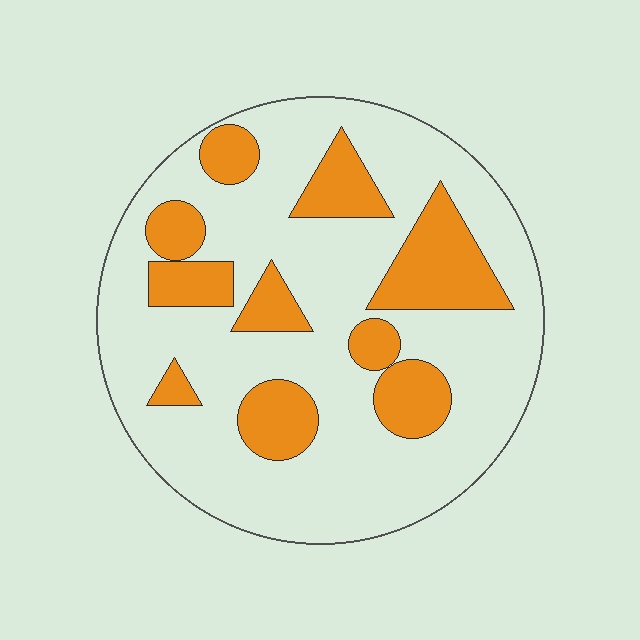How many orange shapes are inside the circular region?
10.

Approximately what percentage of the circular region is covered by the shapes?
Approximately 25%.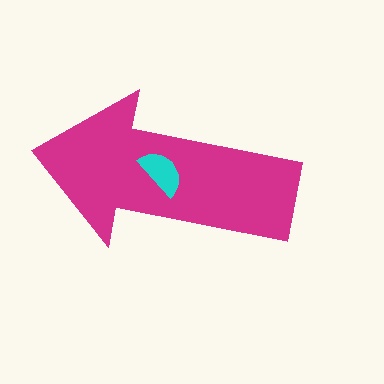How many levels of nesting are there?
2.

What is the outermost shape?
The magenta arrow.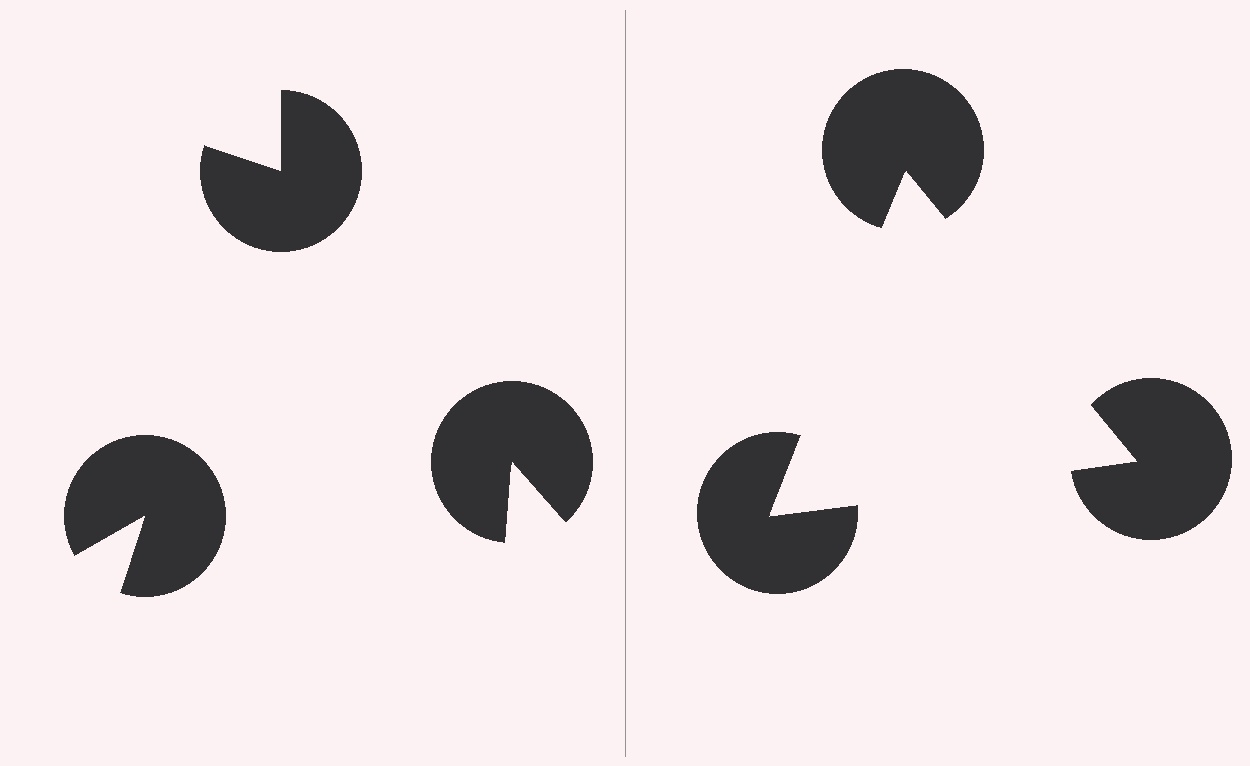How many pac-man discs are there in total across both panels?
6 — 3 on each side.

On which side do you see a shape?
An illusory triangle appears on the right side. On the left side the wedge cuts are rotated, so no coherent shape forms.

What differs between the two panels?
The pac-man discs are positioned identically on both sides; only the wedge orientations differ. On the right they align to a triangle; on the left they are misaligned.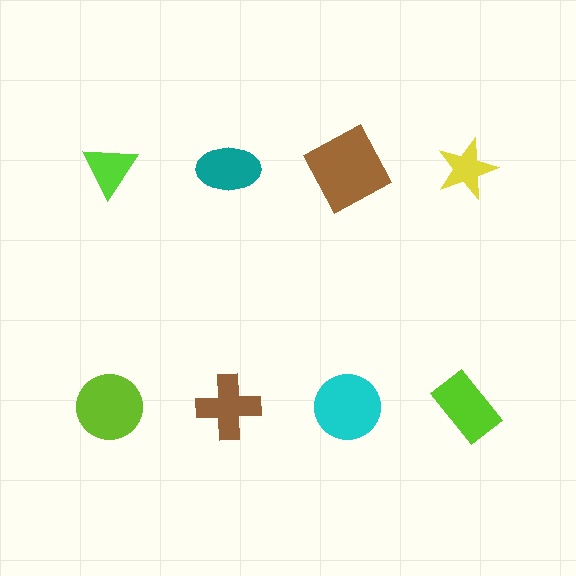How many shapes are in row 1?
4 shapes.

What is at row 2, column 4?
A lime rectangle.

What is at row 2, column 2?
A brown cross.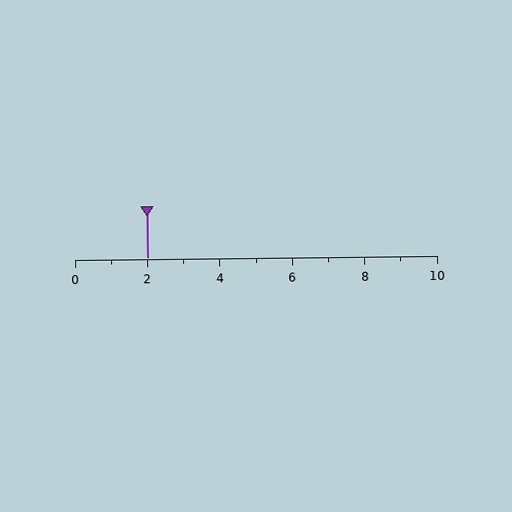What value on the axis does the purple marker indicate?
The marker indicates approximately 2.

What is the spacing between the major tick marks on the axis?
The major ticks are spaced 2 apart.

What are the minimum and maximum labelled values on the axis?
The axis runs from 0 to 10.